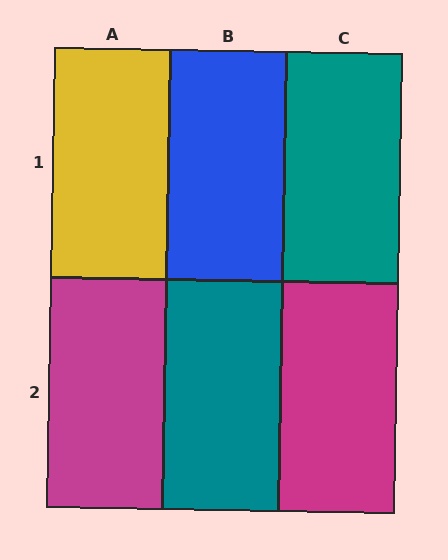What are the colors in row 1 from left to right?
Yellow, blue, teal.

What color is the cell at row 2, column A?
Magenta.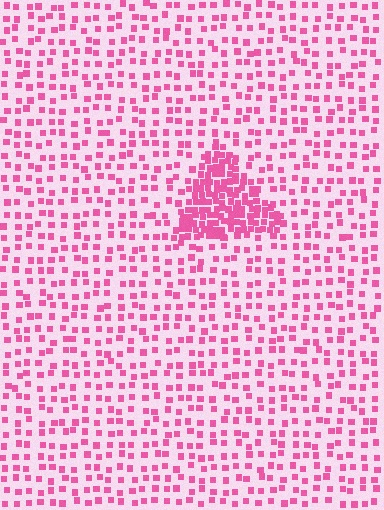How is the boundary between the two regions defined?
The boundary is defined by a change in element density (approximately 2.8x ratio). All elements are the same color, size, and shape.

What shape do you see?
I see a triangle.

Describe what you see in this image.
The image contains small pink elements arranged at two different densities. A triangle-shaped region is visible where the elements are more densely packed than the surrounding area.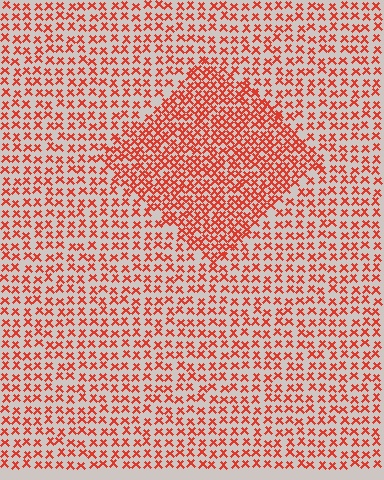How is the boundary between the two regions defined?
The boundary is defined by a change in element density (approximately 1.8x ratio). All elements are the same color, size, and shape.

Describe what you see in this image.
The image contains small red elements arranged at two different densities. A diamond-shaped region is visible where the elements are more densely packed than the surrounding area.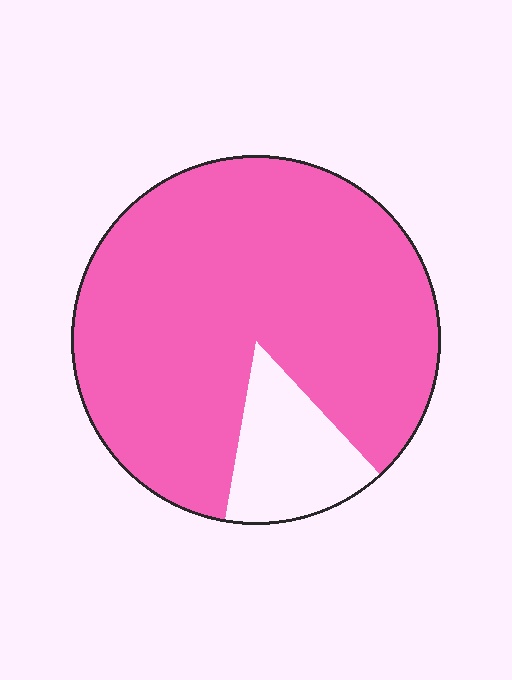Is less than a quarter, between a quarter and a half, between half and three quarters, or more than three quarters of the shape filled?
More than three quarters.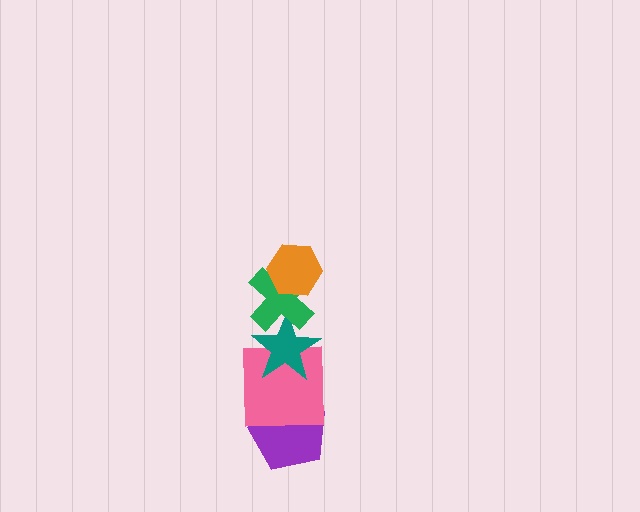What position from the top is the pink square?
The pink square is 4th from the top.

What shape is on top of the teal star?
The green cross is on top of the teal star.